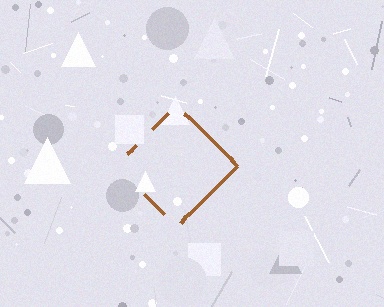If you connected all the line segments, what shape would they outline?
They would outline a diamond.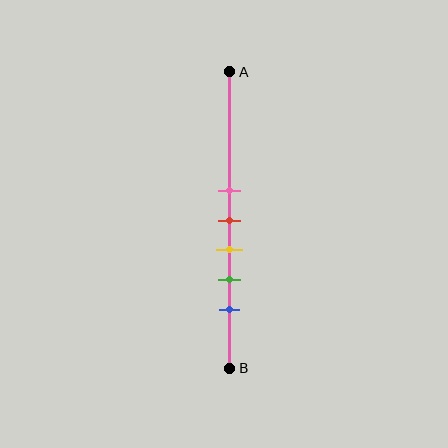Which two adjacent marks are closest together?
The pink and red marks are the closest adjacent pair.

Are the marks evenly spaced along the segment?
Yes, the marks are approximately evenly spaced.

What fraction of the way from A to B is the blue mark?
The blue mark is approximately 80% (0.8) of the way from A to B.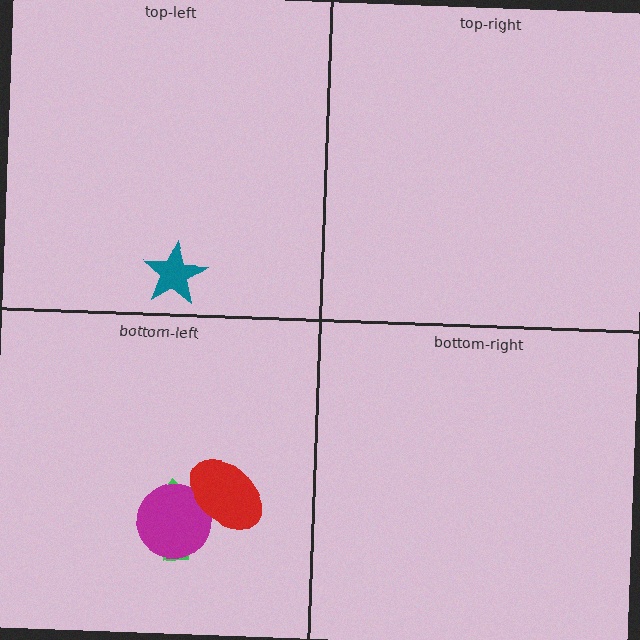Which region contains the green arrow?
The bottom-left region.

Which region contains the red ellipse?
The bottom-left region.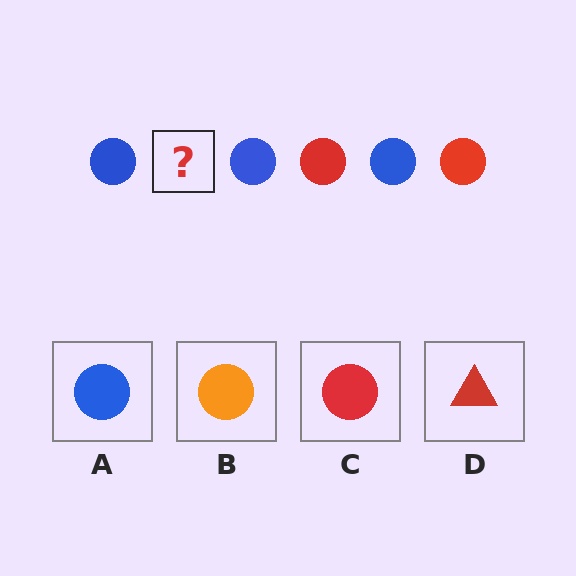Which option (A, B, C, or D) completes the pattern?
C.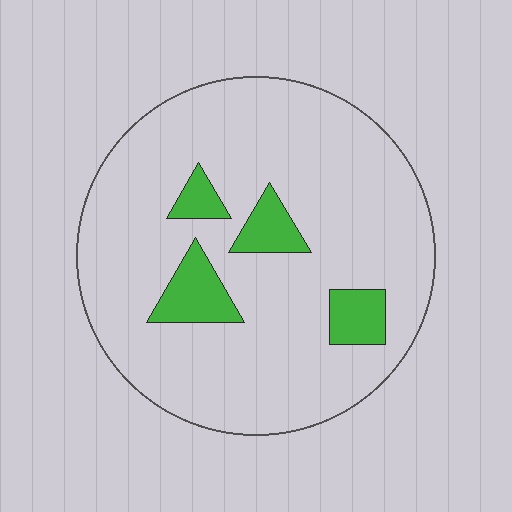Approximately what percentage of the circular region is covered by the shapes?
Approximately 10%.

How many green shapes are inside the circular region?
4.